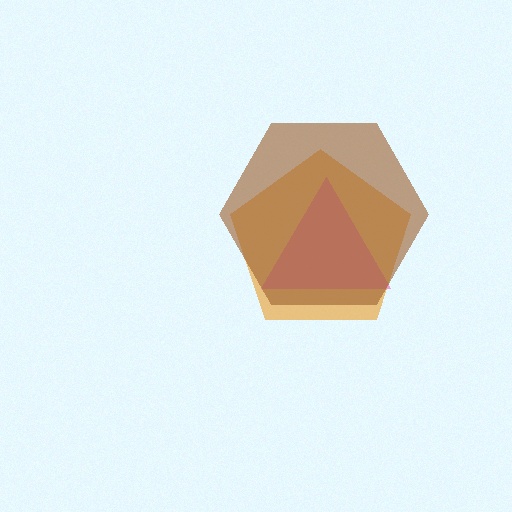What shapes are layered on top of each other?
The layered shapes are: an orange pentagon, a pink triangle, a brown hexagon.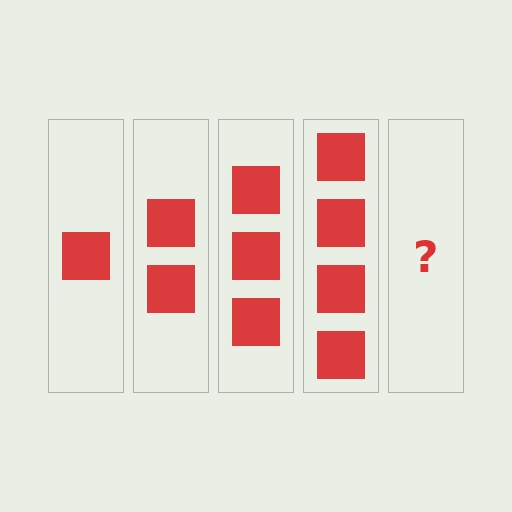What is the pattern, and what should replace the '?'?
The pattern is that each step adds one more square. The '?' should be 5 squares.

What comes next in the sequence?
The next element should be 5 squares.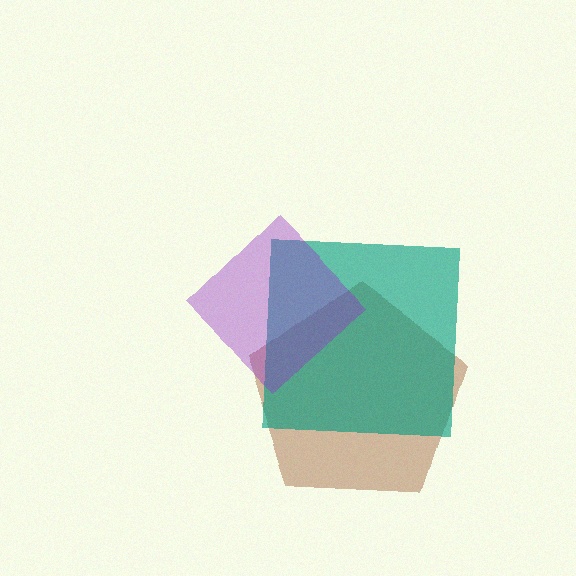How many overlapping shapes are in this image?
There are 3 overlapping shapes in the image.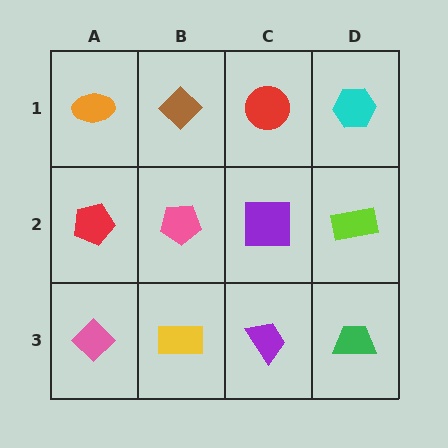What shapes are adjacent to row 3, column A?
A red pentagon (row 2, column A), a yellow rectangle (row 3, column B).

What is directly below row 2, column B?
A yellow rectangle.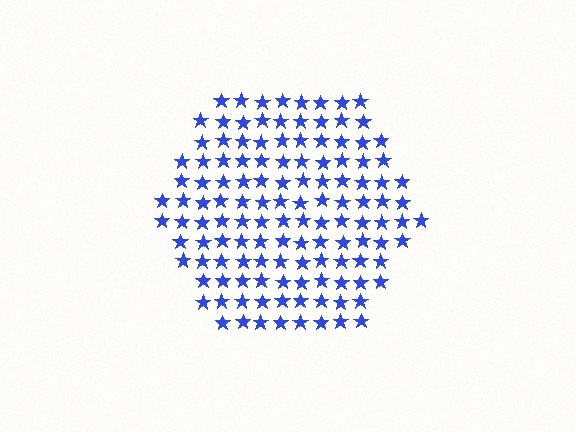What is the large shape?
The large shape is a hexagon.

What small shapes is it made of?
It is made of small stars.